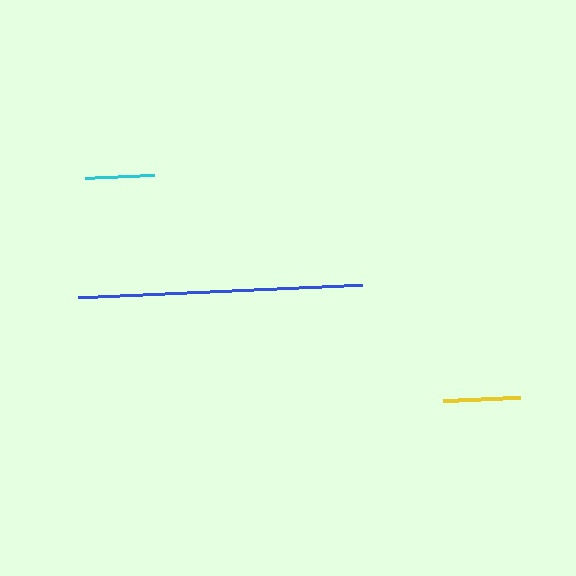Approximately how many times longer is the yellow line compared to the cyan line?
The yellow line is approximately 1.1 times the length of the cyan line.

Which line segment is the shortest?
The cyan line is the shortest at approximately 69 pixels.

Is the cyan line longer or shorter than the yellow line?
The yellow line is longer than the cyan line.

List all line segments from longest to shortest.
From longest to shortest: blue, yellow, cyan.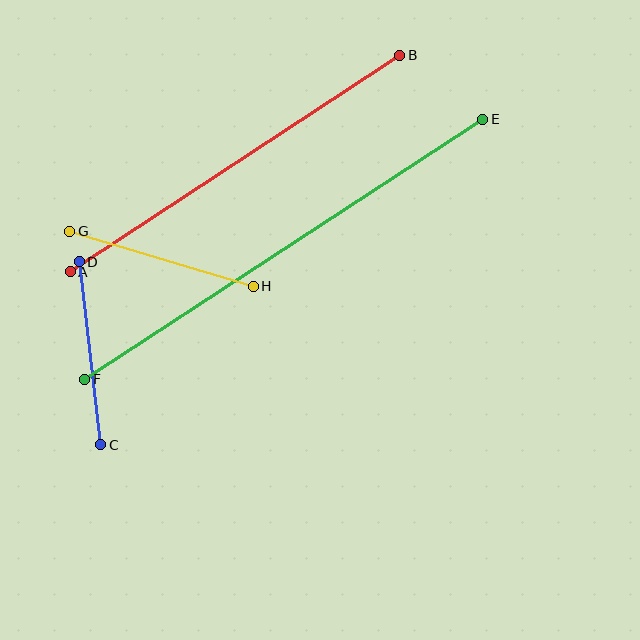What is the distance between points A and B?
The distance is approximately 394 pixels.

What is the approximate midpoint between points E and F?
The midpoint is at approximately (284, 249) pixels.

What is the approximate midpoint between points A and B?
The midpoint is at approximately (235, 164) pixels.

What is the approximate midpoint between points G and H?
The midpoint is at approximately (161, 259) pixels.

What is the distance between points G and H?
The distance is approximately 192 pixels.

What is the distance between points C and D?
The distance is approximately 184 pixels.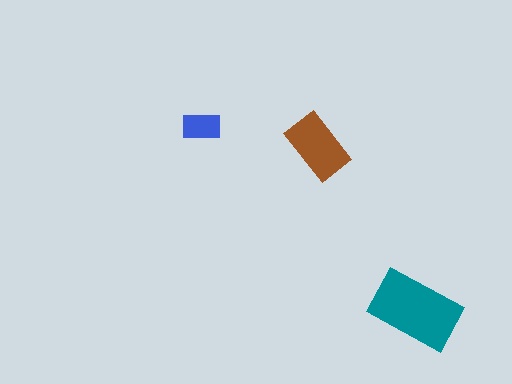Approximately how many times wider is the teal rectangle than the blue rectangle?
About 2.5 times wider.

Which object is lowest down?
The teal rectangle is bottommost.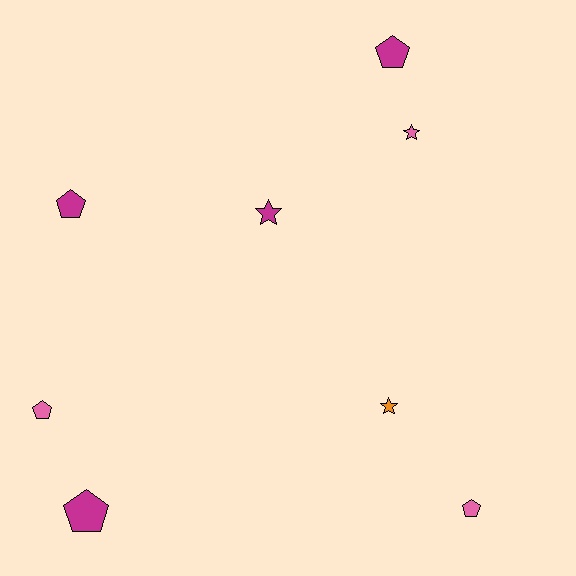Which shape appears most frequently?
Pentagon, with 5 objects.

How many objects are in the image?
There are 8 objects.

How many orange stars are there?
There is 1 orange star.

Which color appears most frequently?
Magenta, with 4 objects.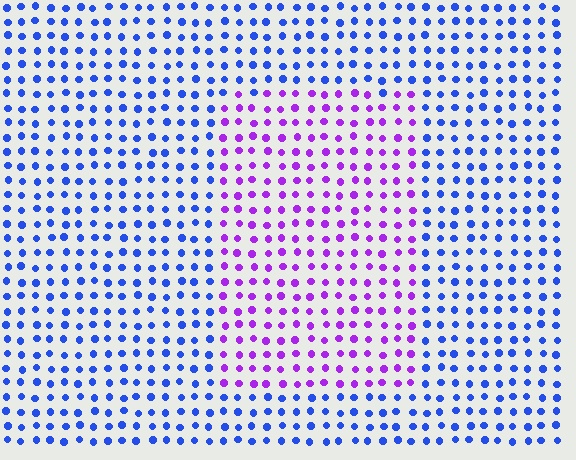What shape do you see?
I see a rectangle.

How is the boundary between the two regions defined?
The boundary is defined purely by a slight shift in hue (about 53 degrees). Spacing, size, and orientation are identical on both sides.